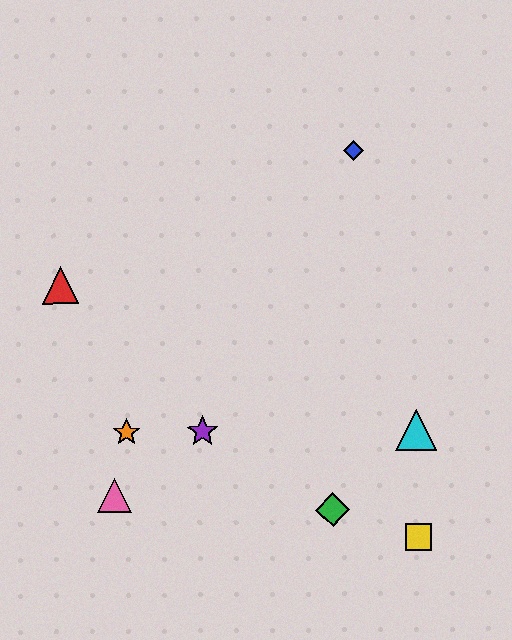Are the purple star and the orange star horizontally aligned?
Yes, both are at y≈432.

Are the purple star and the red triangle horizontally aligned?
No, the purple star is at y≈432 and the red triangle is at y≈285.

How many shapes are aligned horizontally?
3 shapes (the purple star, the orange star, the cyan triangle) are aligned horizontally.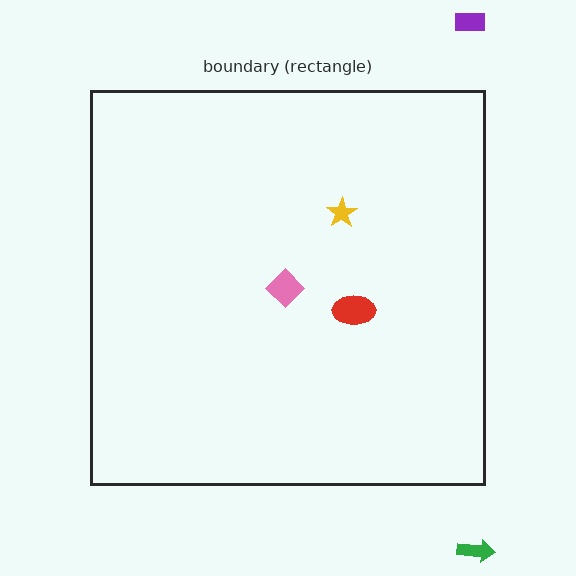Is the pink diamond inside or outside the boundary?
Inside.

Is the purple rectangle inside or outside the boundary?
Outside.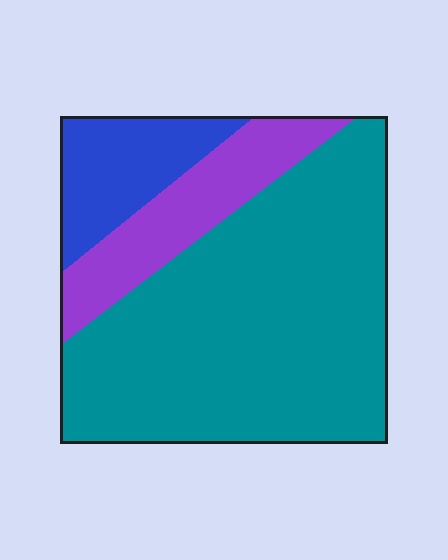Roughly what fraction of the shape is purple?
Purple covers roughly 20% of the shape.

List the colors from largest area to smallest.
From largest to smallest: teal, purple, blue.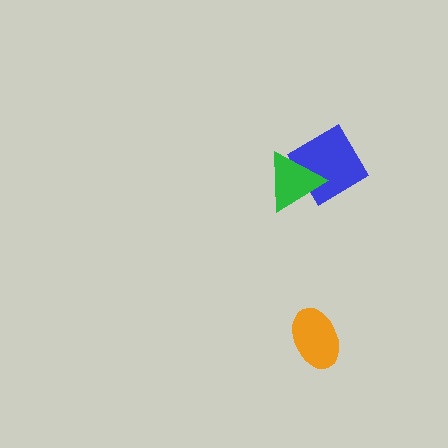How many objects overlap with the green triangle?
1 object overlaps with the green triangle.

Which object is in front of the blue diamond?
The green triangle is in front of the blue diamond.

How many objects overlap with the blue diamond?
1 object overlaps with the blue diamond.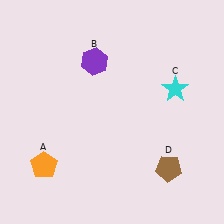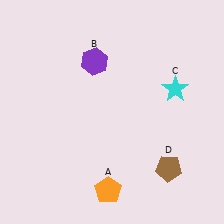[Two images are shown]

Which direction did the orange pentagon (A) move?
The orange pentagon (A) moved right.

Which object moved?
The orange pentagon (A) moved right.